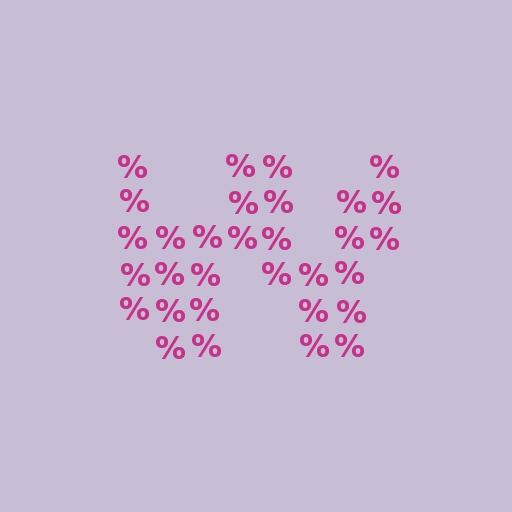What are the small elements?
The small elements are percent signs.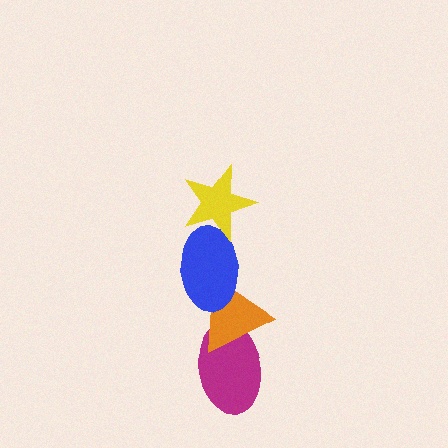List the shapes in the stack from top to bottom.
From top to bottom: the yellow star, the blue ellipse, the orange triangle, the magenta ellipse.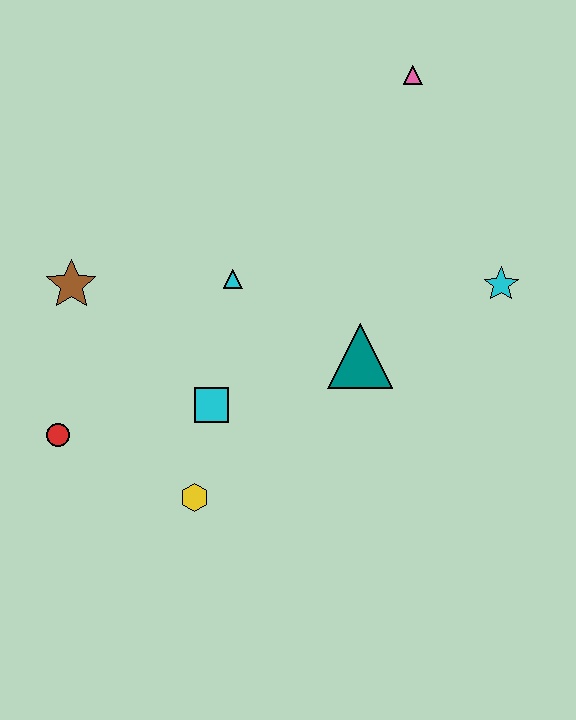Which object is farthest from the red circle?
The pink triangle is farthest from the red circle.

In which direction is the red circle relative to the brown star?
The red circle is below the brown star.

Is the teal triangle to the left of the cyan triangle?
No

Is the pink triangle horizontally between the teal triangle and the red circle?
No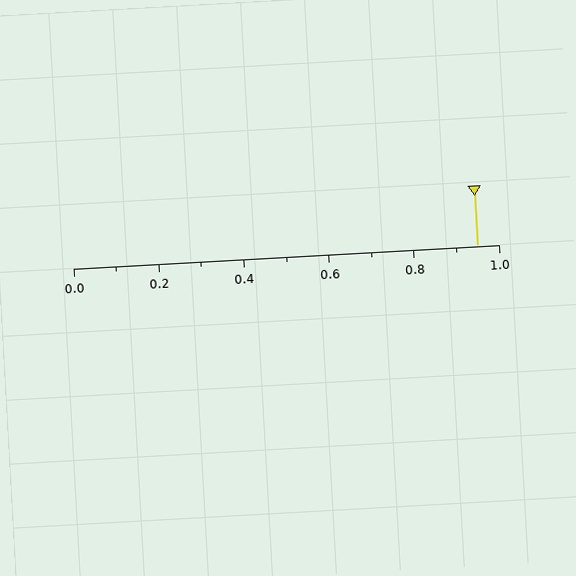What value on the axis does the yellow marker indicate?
The marker indicates approximately 0.95.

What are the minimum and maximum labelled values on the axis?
The axis runs from 0.0 to 1.0.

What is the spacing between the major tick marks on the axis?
The major ticks are spaced 0.2 apart.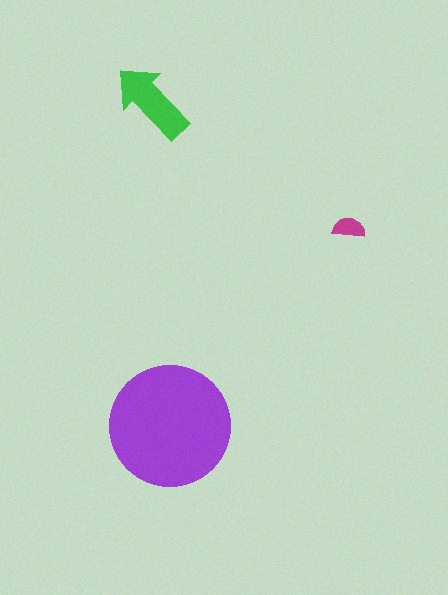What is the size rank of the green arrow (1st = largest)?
2nd.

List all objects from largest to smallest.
The purple circle, the green arrow, the magenta semicircle.